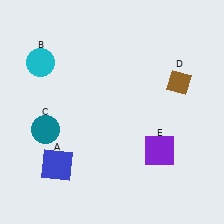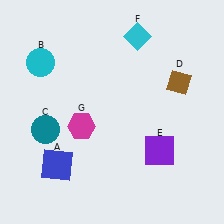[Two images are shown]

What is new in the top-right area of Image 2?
A cyan diamond (F) was added in the top-right area of Image 2.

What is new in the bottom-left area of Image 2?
A magenta hexagon (G) was added in the bottom-left area of Image 2.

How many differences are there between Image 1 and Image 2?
There are 2 differences between the two images.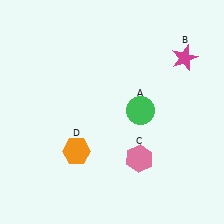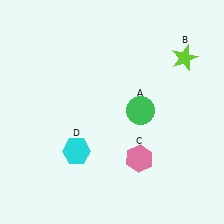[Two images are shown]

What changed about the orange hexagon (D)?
In Image 1, D is orange. In Image 2, it changed to cyan.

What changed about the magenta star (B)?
In Image 1, B is magenta. In Image 2, it changed to lime.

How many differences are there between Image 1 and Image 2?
There are 2 differences between the two images.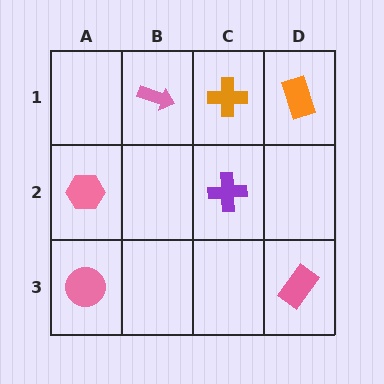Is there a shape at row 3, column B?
No, that cell is empty.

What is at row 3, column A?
A pink circle.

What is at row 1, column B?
A pink arrow.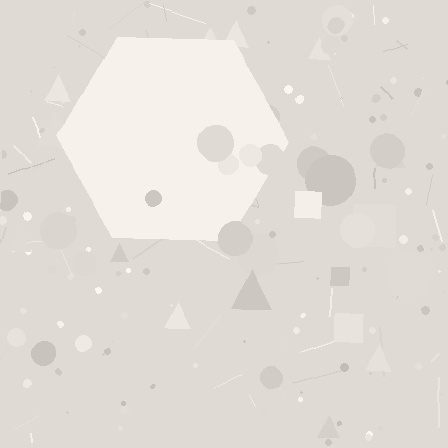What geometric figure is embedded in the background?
A hexagon is embedded in the background.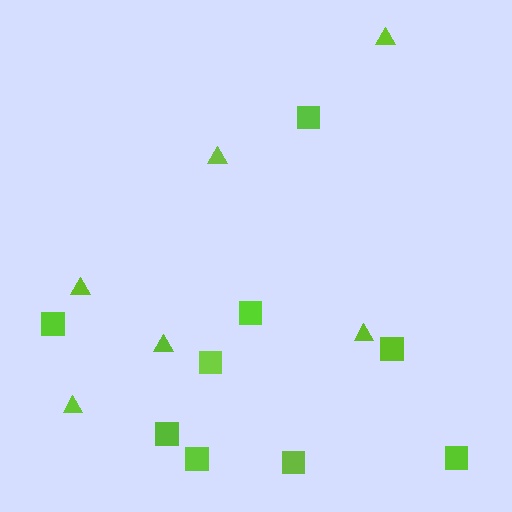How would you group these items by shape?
There are 2 groups: one group of squares (9) and one group of triangles (6).